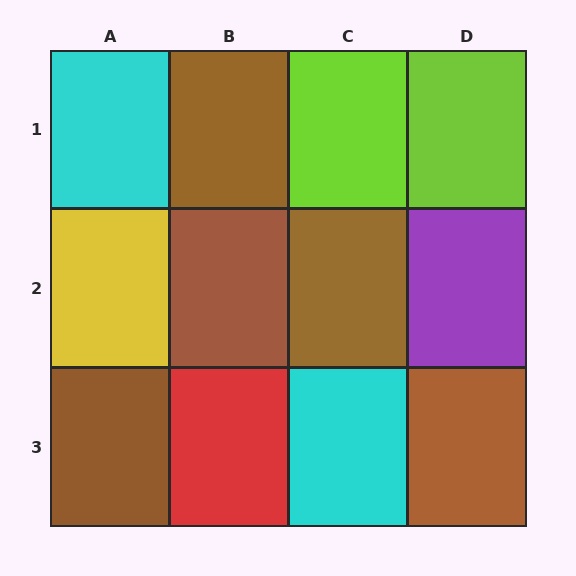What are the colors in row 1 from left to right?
Cyan, brown, lime, lime.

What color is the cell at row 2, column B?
Brown.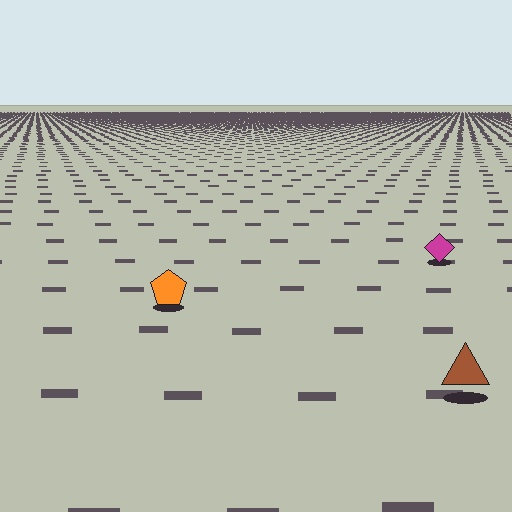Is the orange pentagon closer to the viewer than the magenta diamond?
Yes. The orange pentagon is closer — you can tell from the texture gradient: the ground texture is coarser near it.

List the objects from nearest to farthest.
From nearest to farthest: the brown triangle, the orange pentagon, the magenta diamond.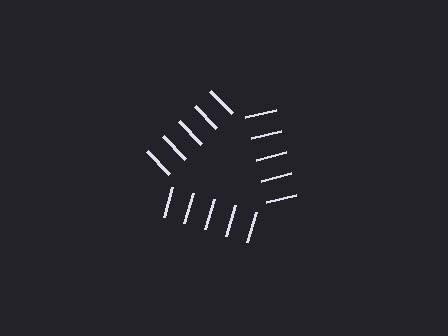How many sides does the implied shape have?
3 sides — the line-ends trace a triangle.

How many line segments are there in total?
15 — 5 along each of the 3 edges.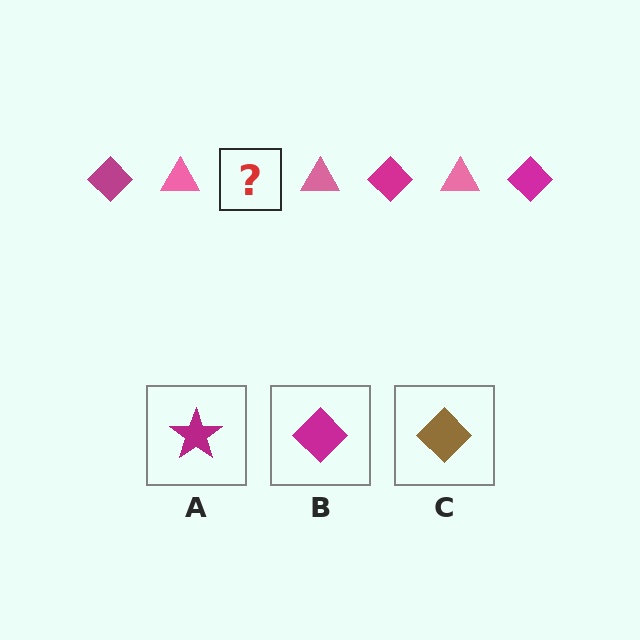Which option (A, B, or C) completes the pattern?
B.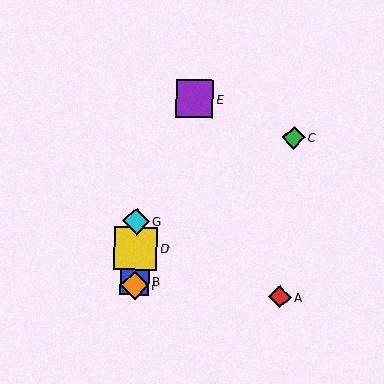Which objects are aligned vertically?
Objects B, D, F, G are aligned vertically.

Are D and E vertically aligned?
No, D is at x≈135 and E is at x≈195.